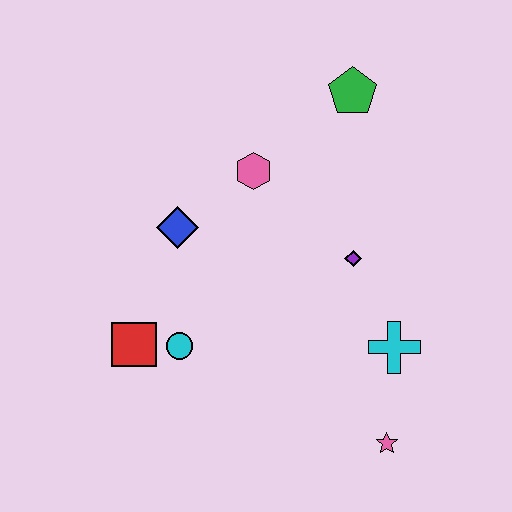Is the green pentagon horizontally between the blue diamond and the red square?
No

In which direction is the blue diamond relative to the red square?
The blue diamond is above the red square.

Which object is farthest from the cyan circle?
The green pentagon is farthest from the cyan circle.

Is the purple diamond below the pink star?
No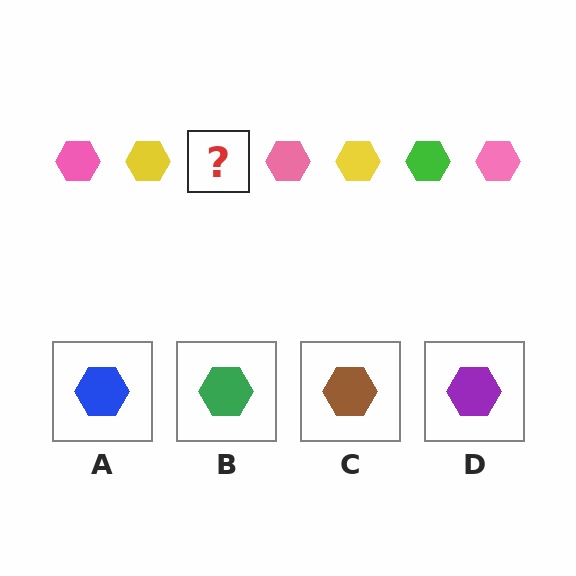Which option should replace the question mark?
Option B.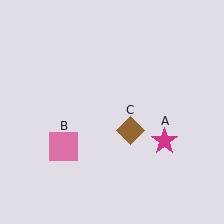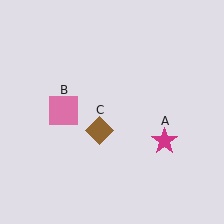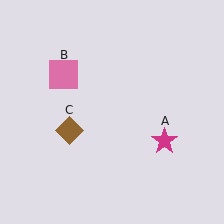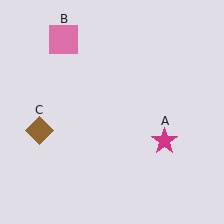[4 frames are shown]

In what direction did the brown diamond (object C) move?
The brown diamond (object C) moved left.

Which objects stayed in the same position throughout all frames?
Magenta star (object A) remained stationary.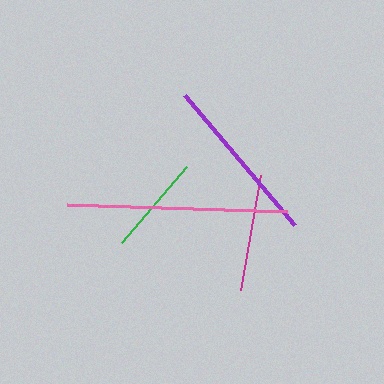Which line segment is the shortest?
The green line is the shortest at approximately 101 pixels.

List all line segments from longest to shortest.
From longest to shortest: pink, purple, magenta, green.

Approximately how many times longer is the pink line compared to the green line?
The pink line is approximately 2.2 times the length of the green line.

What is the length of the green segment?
The green segment is approximately 101 pixels long.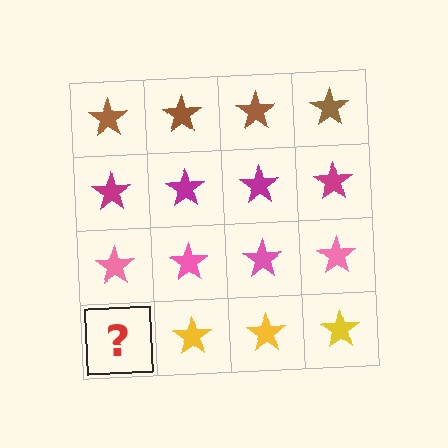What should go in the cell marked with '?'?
The missing cell should contain a yellow star.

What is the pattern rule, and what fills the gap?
The rule is that each row has a consistent color. The gap should be filled with a yellow star.